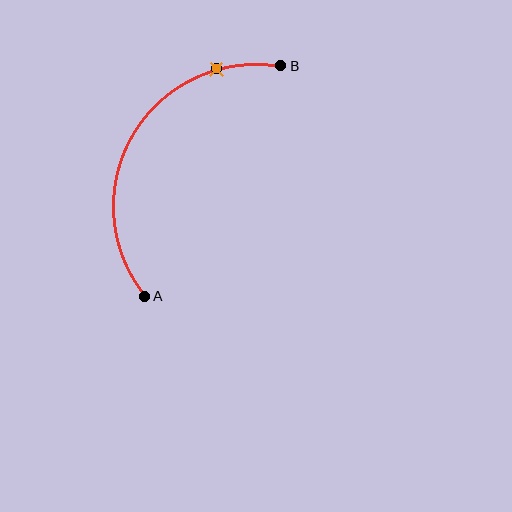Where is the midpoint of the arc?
The arc midpoint is the point on the curve farthest from the straight line joining A and B. It sits to the left of that line.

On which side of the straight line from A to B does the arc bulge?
The arc bulges to the left of the straight line connecting A and B.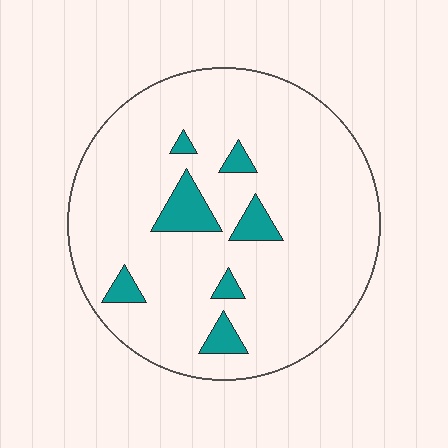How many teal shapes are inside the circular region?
7.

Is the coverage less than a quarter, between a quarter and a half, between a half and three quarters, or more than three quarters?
Less than a quarter.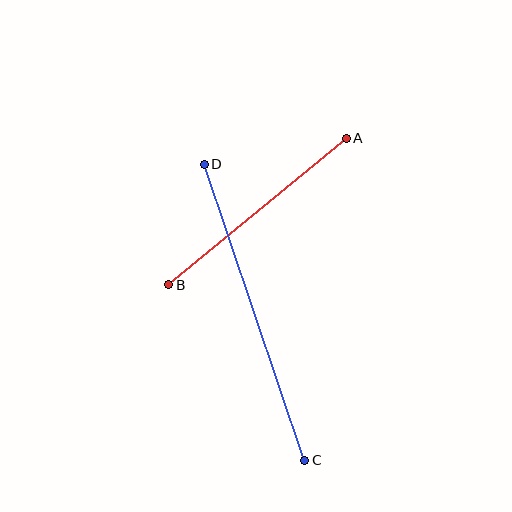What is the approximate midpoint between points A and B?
The midpoint is at approximately (257, 212) pixels.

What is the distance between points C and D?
The distance is approximately 312 pixels.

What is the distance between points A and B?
The distance is approximately 230 pixels.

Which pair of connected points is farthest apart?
Points C and D are farthest apart.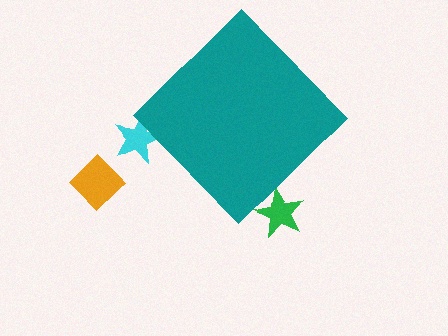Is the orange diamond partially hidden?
No, the orange diamond is fully visible.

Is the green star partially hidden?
Yes, the green star is partially hidden behind the teal diamond.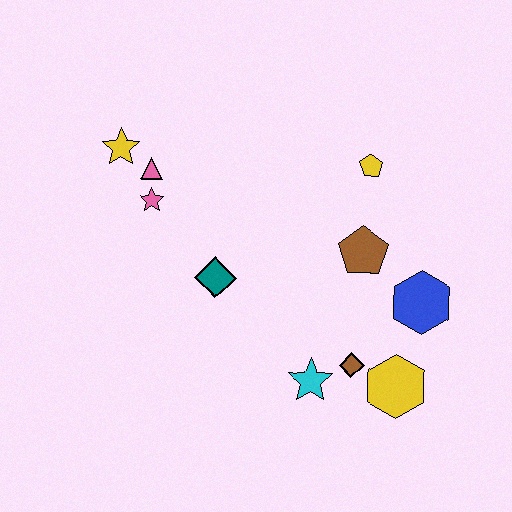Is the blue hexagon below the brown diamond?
No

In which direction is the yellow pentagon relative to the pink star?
The yellow pentagon is to the right of the pink star.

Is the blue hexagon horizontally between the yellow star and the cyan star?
No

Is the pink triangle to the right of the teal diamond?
No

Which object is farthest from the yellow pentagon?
The yellow star is farthest from the yellow pentagon.